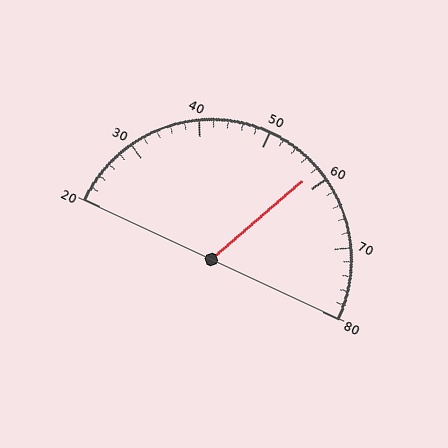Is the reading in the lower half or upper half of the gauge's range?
The reading is in the upper half of the range (20 to 80).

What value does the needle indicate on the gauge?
The needle indicates approximately 58.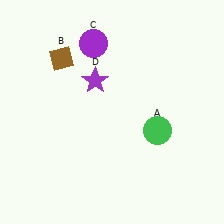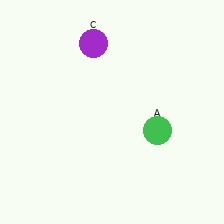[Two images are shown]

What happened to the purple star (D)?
The purple star (D) was removed in Image 2. It was in the top-left area of Image 1.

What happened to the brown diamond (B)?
The brown diamond (B) was removed in Image 2. It was in the top-left area of Image 1.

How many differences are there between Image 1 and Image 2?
There are 2 differences between the two images.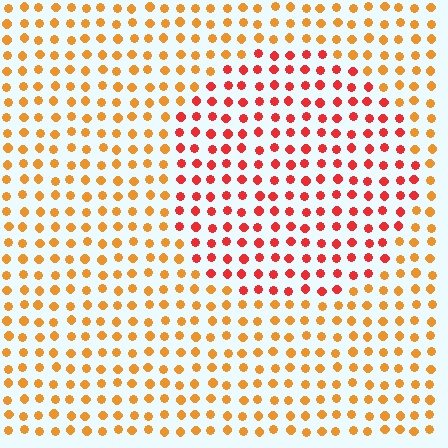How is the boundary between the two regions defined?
The boundary is defined purely by a slight shift in hue (about 35 degrees). Spacing, size, and orientation are identical on both sides.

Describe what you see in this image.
The image is filled with small orange elements in a uniform arrangement. A circle-shaped region is visible where the elements are tinted to a slightly different hue, forming a subtle color boundary.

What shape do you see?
I see a circle.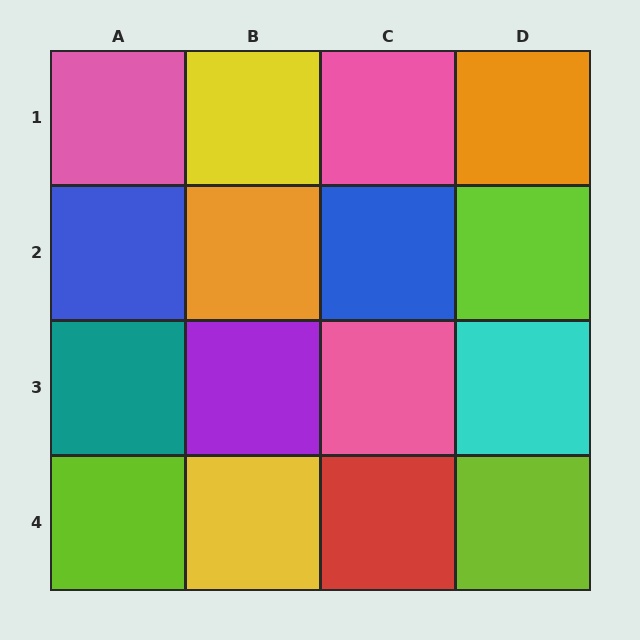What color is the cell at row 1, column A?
Pink.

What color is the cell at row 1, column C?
Pink.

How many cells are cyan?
1 cell is cyan.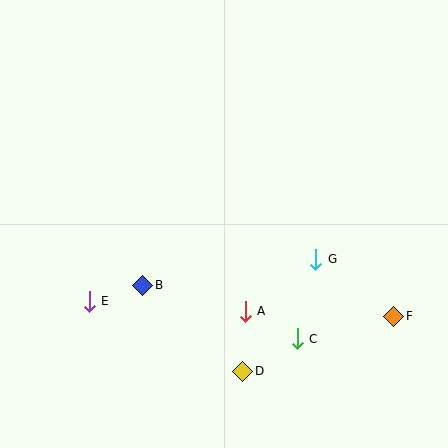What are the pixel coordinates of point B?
Point B is at (143, 285).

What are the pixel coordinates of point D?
Point D is at (243, 371).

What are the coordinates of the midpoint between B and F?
The midpoint between B and F is at (268, 301).